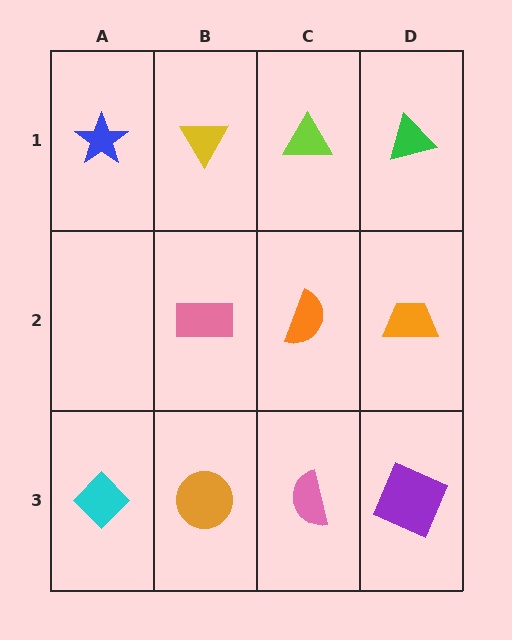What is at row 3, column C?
A pink semicircle.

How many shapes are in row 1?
4 shapes.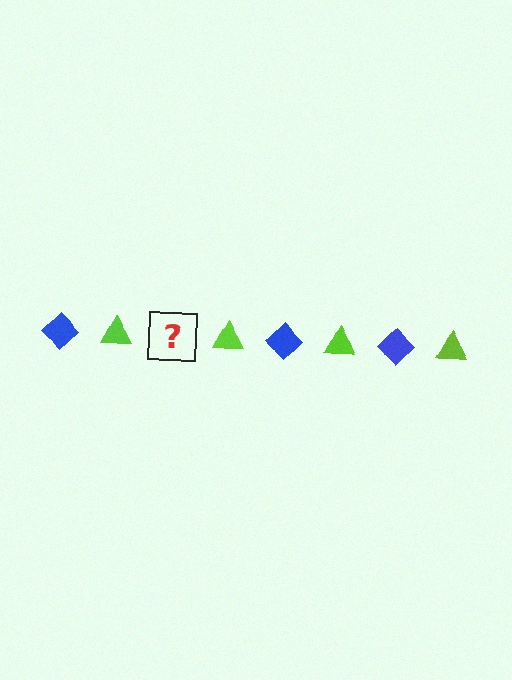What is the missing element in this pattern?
The missing element is a blue diamond.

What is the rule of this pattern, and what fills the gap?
The rule is that the pattern alternates between blue diamond and lime triangle. The gap should be filled with a blue diamond.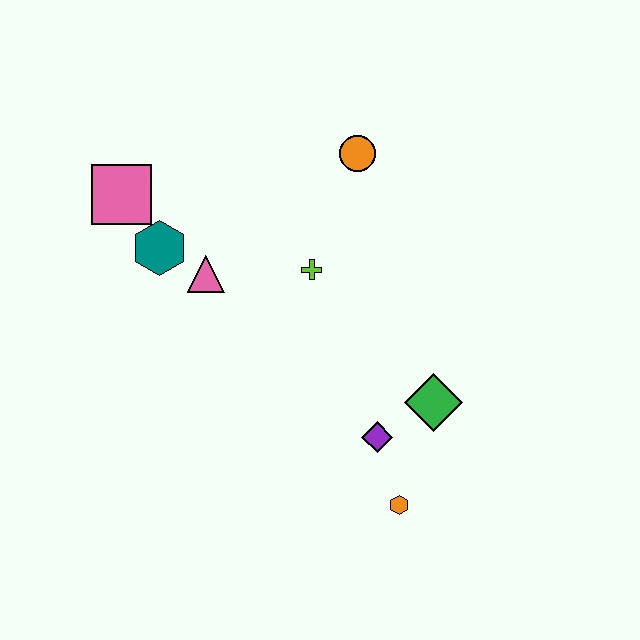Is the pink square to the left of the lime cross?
Yes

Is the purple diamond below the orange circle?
Yes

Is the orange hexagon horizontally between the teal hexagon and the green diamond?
Yes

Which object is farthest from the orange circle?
The orange hexagon is farthest from the orange circle.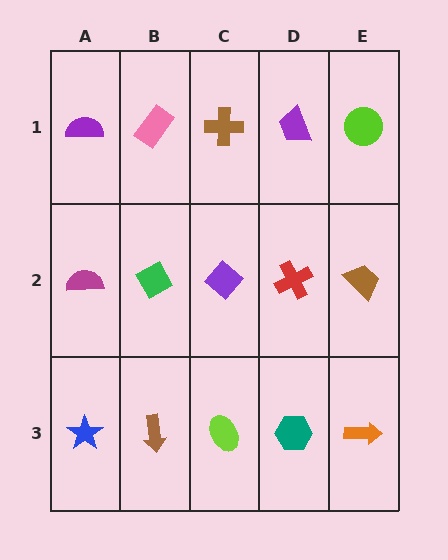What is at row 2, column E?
A brown trapezoid.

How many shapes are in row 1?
5 shapes.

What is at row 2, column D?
A red cross.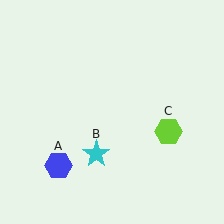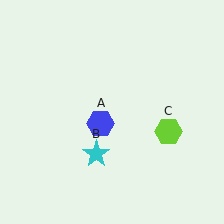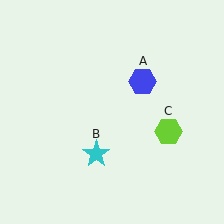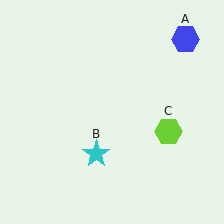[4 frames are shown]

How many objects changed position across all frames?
1 object changed position: blue hexagon (object A).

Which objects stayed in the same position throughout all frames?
Cyan star (object B) and lime hexagon (object C) remained stationary.